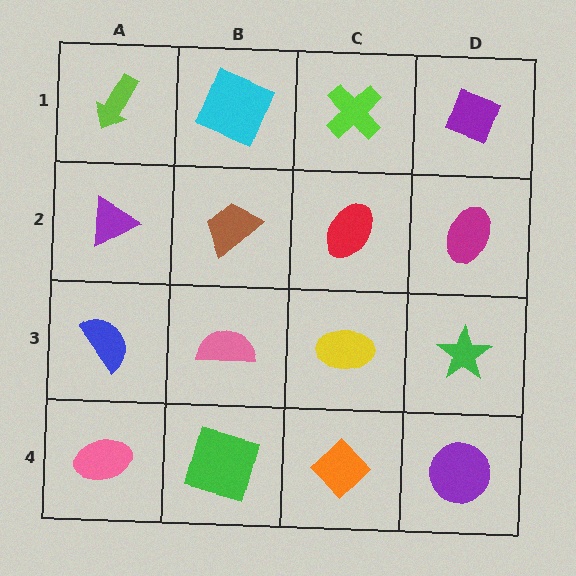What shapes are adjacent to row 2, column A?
A lime arrow (row 1, column A), a blue semicircle (row 3, column A), a brown trapezoid (row 2, column B).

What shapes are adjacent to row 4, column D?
A green star (row 3, column D), an orange diamond (row 4, column C).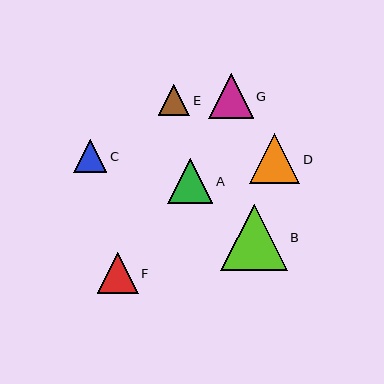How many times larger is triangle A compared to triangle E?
Triangle A is approximately 1.4 times the size of triangle E.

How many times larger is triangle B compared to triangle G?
Triangle B is approximately 1.5 times the size of triangle G.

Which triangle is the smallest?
Triangle E is the smallest with a size of approximately 31 pixels.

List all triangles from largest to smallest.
From largest to smallest: B, D, A, G, F, C, E.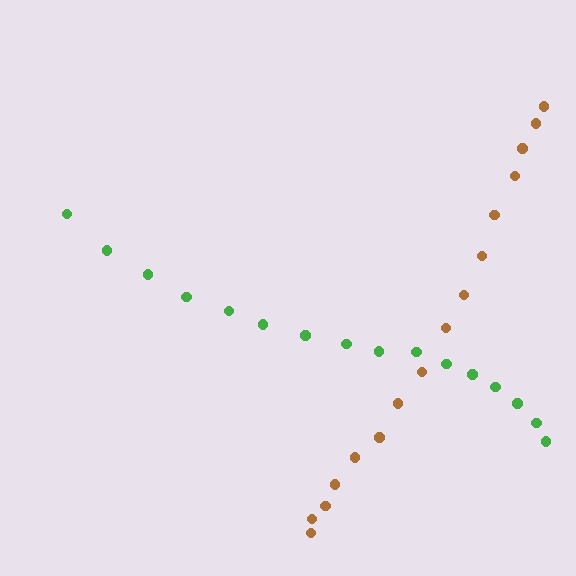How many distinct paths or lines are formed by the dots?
There are 2 distinct paths.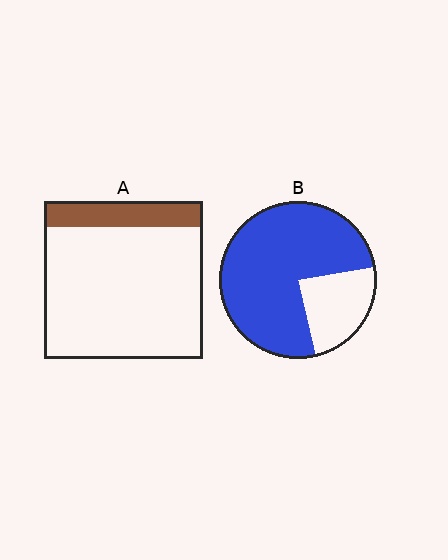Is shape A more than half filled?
No.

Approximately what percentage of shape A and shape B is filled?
A is approximately 15% and B is approximately 75%.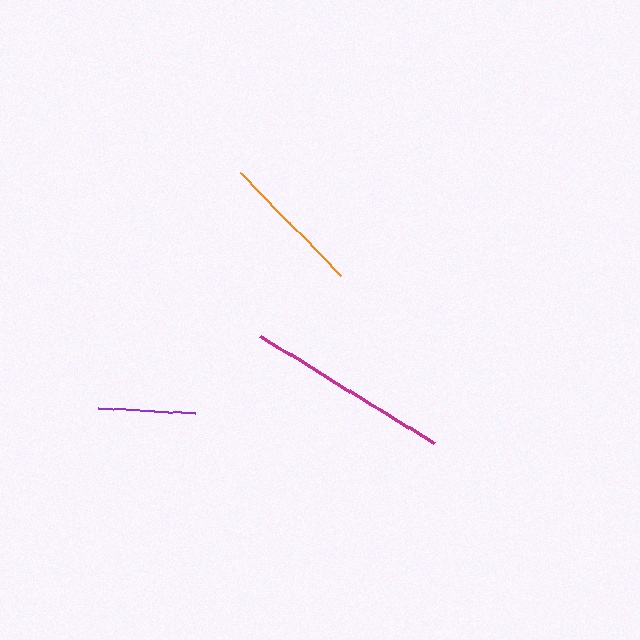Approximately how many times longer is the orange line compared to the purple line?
The orange line is approximately 1.5 times the length of the purple line.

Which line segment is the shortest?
The purple line is the shortest at approximately 96 pixels.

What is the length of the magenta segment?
The magenta segment is approximately 204 pixels long.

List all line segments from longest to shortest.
From longest to shortest: magenta, orange, purple.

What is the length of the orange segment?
The orange segment is approximately 144 pixels long.